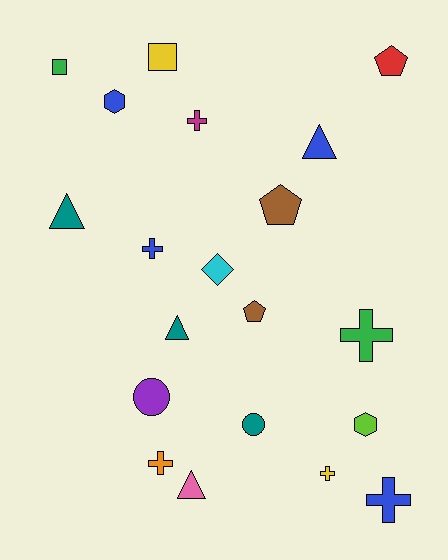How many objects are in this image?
There are 20 objects.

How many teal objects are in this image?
There are 3 teal objects.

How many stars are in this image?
There are no stars.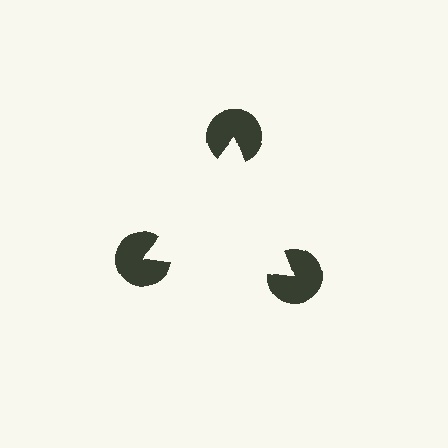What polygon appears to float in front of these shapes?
An illusory triangle — its edges are inferred from the aligned wedge cuts in the pac-man discs, not physically drawn.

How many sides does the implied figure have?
3 sides.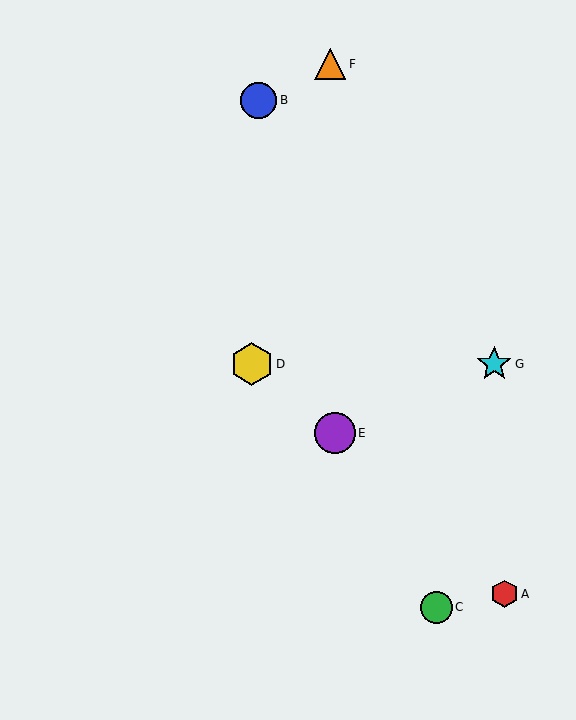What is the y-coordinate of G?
Object G is at y≈364.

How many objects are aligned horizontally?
2 objects (D, G) are aligned horizontally.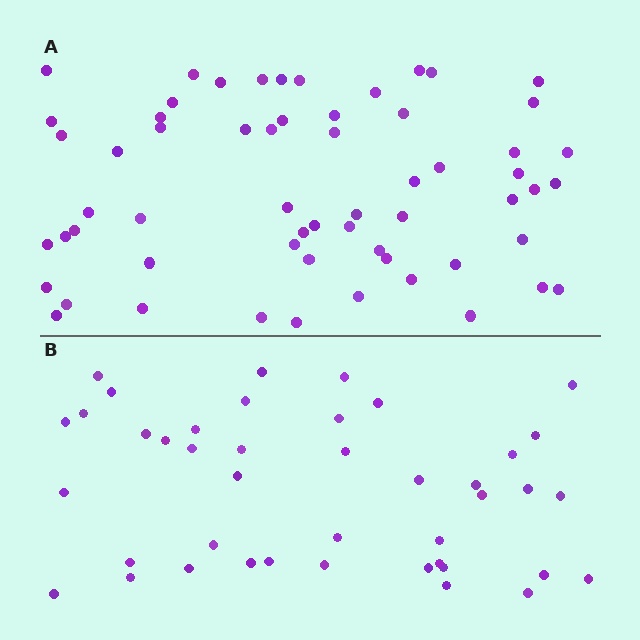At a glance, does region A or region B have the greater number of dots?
Region A (the top region) has more dots.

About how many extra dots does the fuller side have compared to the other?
Region A has approximately 20 more dots than region B.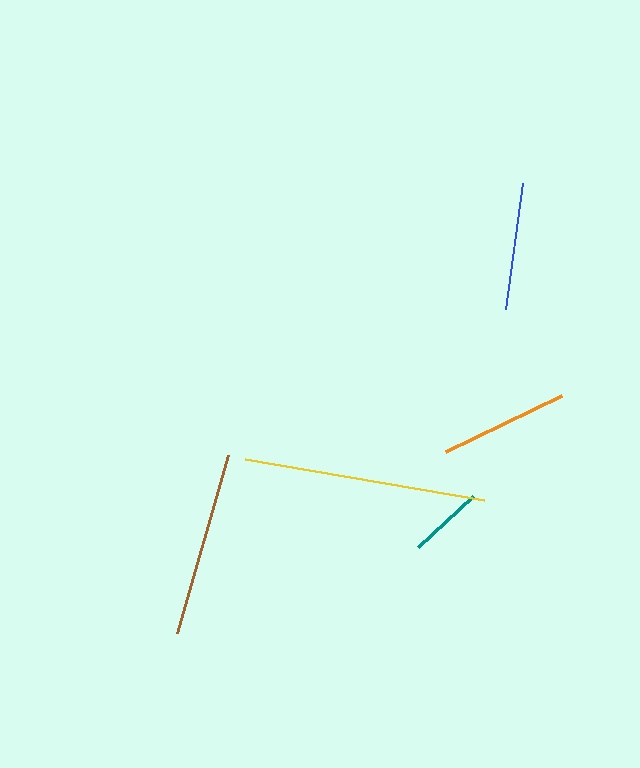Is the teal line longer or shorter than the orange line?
The orange line is longer than the teal line.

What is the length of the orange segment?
The orange segment is approximately 129 pixels long.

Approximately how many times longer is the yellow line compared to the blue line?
The yellow line is approximately 1.9 times the length of the blue line.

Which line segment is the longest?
The yellow line is the longest at approximately 243 pixels.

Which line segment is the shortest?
The teal line is the shortest at approximately 75 pixels.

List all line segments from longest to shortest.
From longest to shortest: yellow, brown, orange, blue, teal.